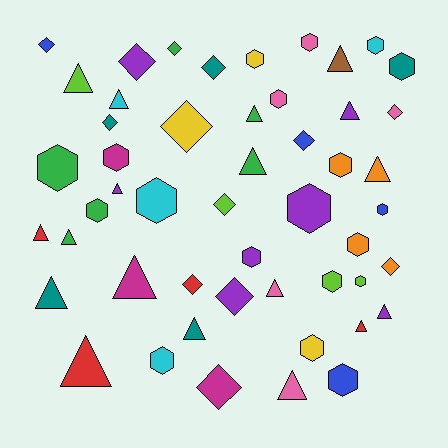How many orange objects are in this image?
There are 4 orange objects.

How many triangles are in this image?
There are 18 triangles.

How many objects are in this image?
There are 50 objects.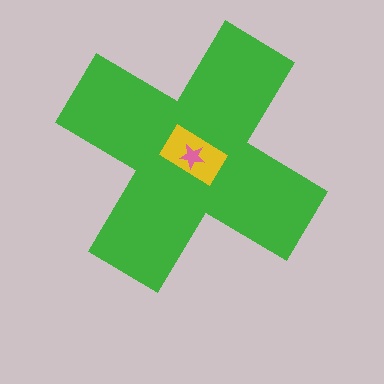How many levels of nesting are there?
3.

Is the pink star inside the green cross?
Yes.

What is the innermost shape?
The pink star.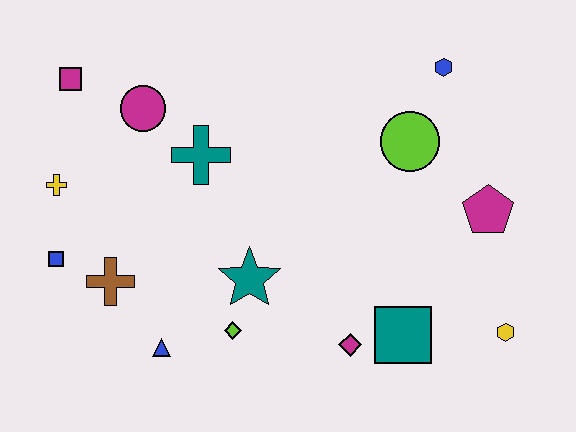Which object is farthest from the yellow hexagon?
The magenta square is farthest from the yellow hexagon.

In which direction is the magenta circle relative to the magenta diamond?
The magenta circle is above the magenta diamond.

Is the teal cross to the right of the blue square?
Yes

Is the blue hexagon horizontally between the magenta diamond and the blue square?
No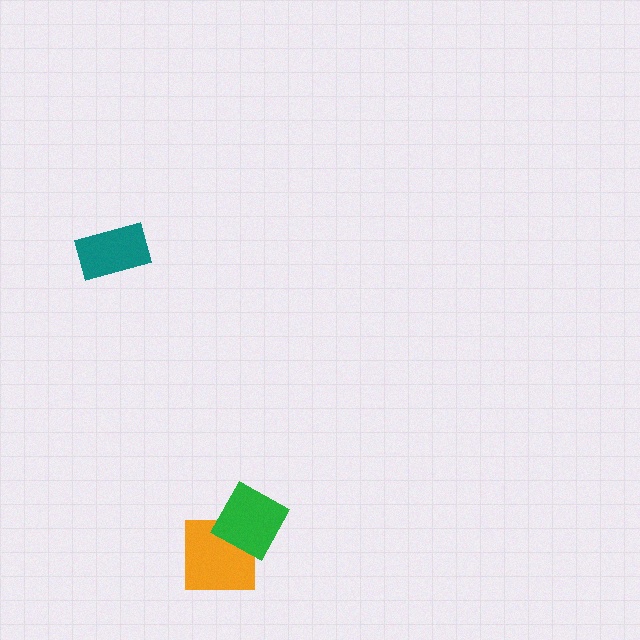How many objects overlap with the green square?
1 object overlaps with the green square.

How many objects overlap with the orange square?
1 object overlaps with the orange square.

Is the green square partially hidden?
No, no other shape covers it.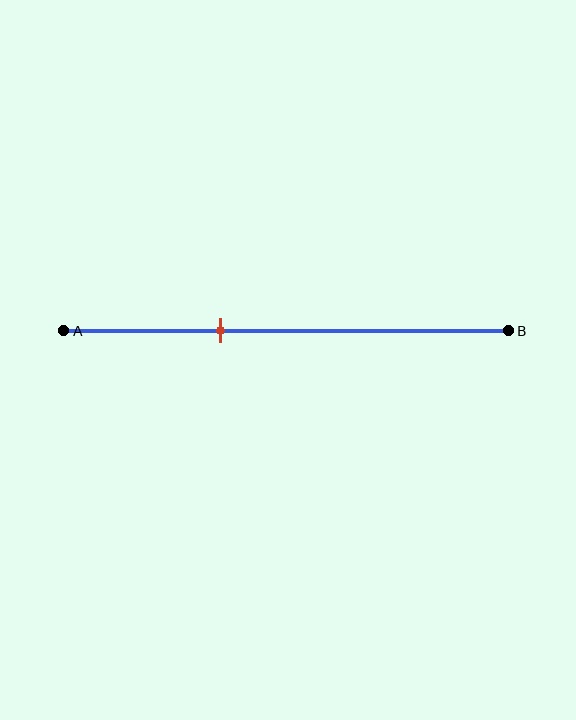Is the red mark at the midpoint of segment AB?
No, the mark is at about 35% from A, not at the 50% midpoint.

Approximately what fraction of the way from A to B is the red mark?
The red mark is approximately 35% of the way from A to B.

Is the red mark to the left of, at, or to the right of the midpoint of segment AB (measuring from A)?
The red mark is to the left of the midpoint of segment AB.